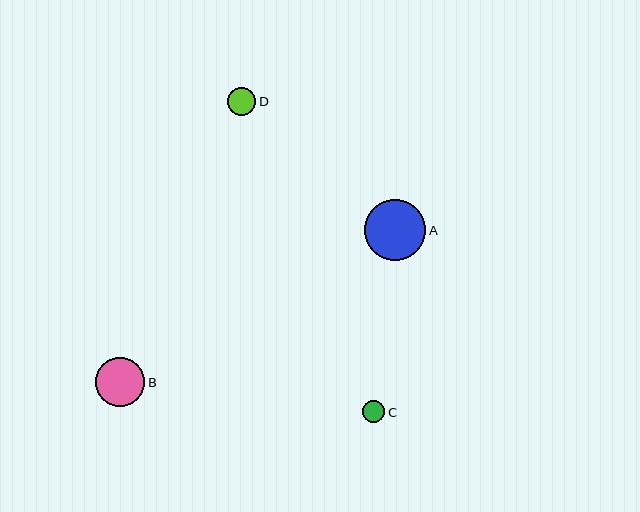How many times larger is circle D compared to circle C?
Circle D is approximately 1.3 times the size of circle C.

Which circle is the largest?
Circle A is the largest with a size of approximately 61 pixels.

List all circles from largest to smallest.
From largest to smallest: A, B, D, C.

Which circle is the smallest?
Circle C is the smallest with a size of approximately 22 pixels.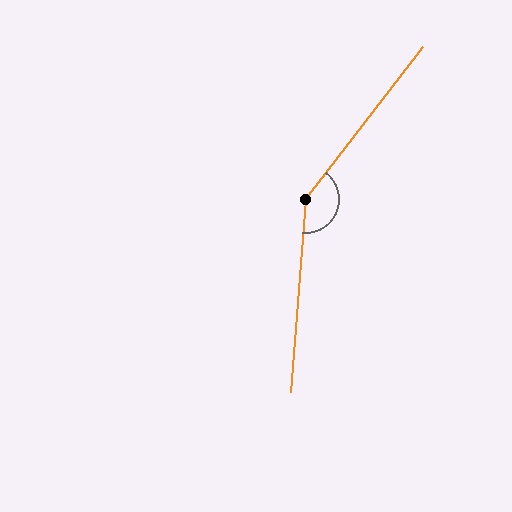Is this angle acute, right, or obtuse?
It is obtuse.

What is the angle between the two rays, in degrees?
Approximately 147 degrees.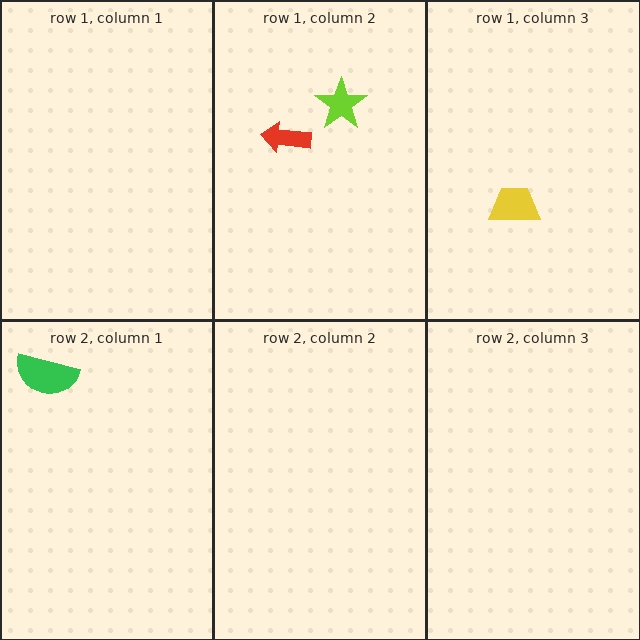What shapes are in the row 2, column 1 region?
The green semicircle.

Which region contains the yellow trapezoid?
The row 1, column 3 region.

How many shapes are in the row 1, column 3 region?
1.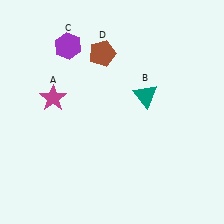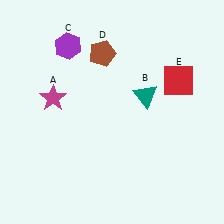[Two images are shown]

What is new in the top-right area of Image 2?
A red square (E) was added in the top-right area of Image 2.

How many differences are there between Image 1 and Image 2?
There is 1 difference between the two images.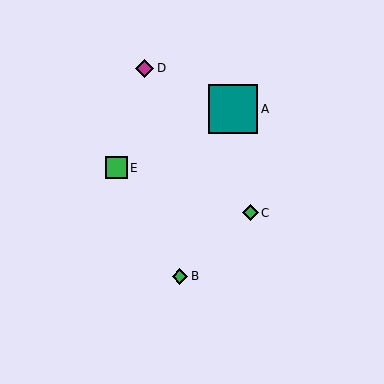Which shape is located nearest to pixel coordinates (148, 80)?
The magenta diamond (labeled D) at (144, 68) is nearest to that location.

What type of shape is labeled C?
Shape C is a green diamond.